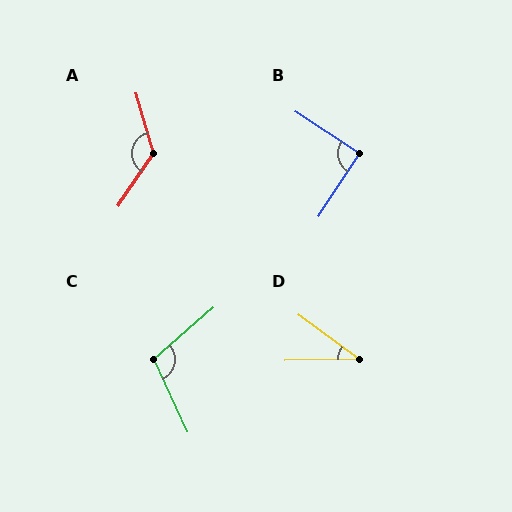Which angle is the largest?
A, at approximately 130 degrees.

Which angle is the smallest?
D, at approximately 38 degrees.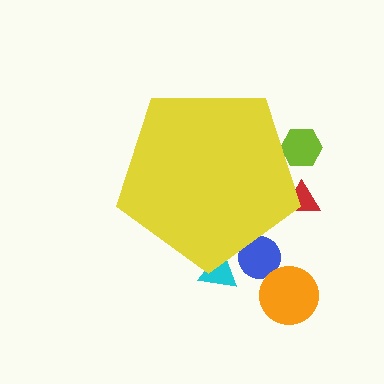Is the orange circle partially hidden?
No, the orange circle is fully visible.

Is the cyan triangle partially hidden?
Yes, the cyan triangle is partially hidden behind the yellow pentagon.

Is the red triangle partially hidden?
Yes, the red triangle is partially hidden behind the yellow pentagon.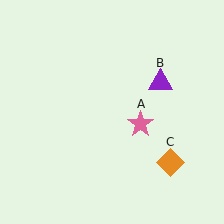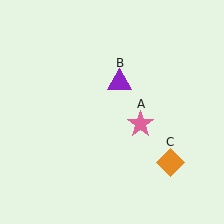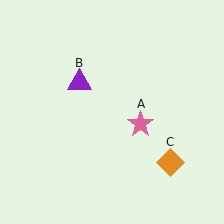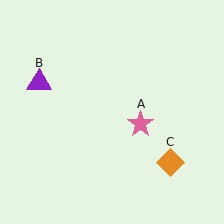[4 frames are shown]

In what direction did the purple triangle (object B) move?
The purple triangle (object B) moved left.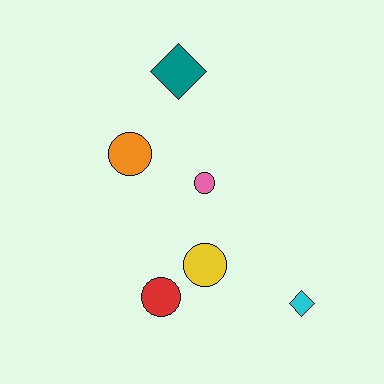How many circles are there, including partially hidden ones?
There are 4 circles.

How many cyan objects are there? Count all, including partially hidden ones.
There is 1 cyan object.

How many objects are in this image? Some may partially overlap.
There are 6 objects.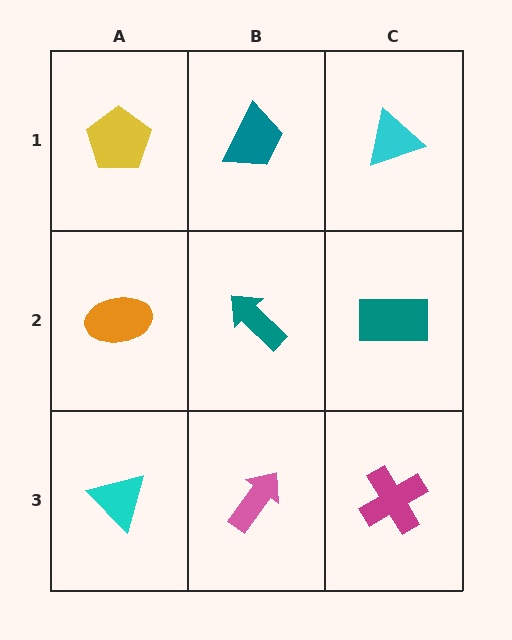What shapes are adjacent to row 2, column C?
A cyan triangle (row 1, column C), a magenta cross (row 3, column C), a teal arrow (row 2, column B).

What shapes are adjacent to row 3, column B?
A teal arrow (row 2, column B), a cyan triangle (row 3, column A), a magenta cross (row 3, column C).